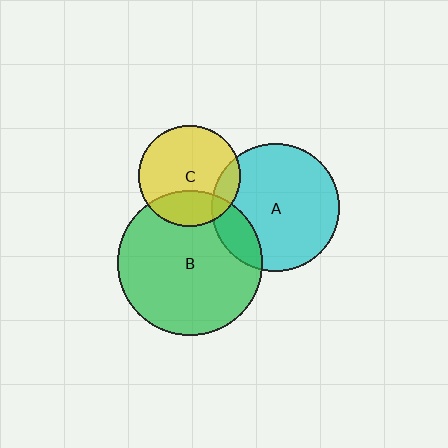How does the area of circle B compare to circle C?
Approximately 2.0 times.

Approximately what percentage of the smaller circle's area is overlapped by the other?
Approximately 15%.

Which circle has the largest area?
Circle B (green).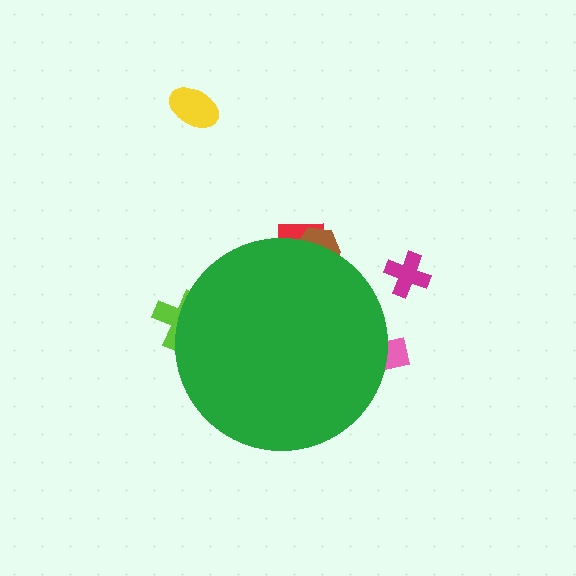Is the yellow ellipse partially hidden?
No, the yellow ellipse is fully visible.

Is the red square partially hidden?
Yes, the red square is partially hidden behind the green circle.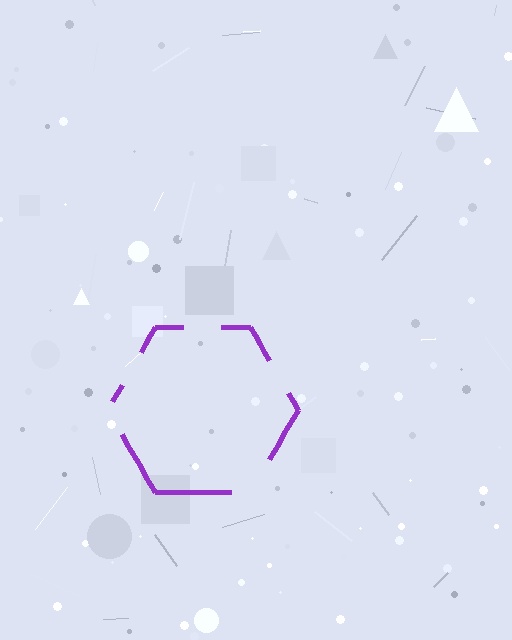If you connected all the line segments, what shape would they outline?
They would outline a hexagon.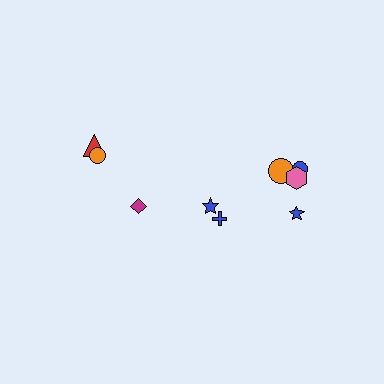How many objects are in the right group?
There are 6 objects.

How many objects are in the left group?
There are 3 objects.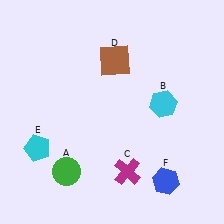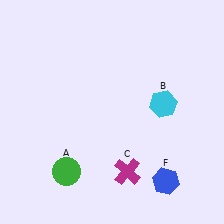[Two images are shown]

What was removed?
The brown square (D), the cyan pentagon (E) were removed in Image 2.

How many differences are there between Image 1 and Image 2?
There are 2 differences between the two images.